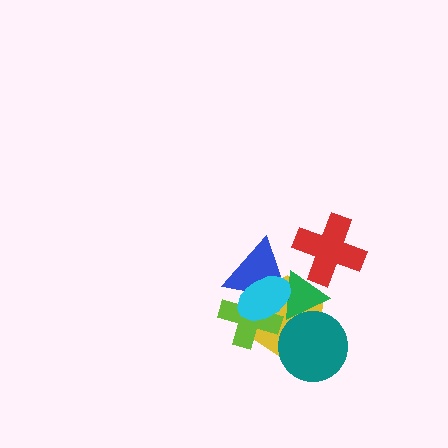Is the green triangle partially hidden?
Yes, it is partially covered by another shape.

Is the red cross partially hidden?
No, no other shape covers it.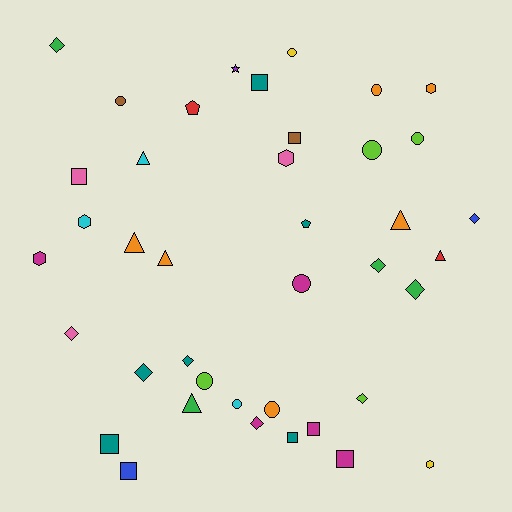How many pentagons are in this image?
There are 2 pentagons.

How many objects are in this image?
There are 40 objects.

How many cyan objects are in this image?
There are 3 cyan objects.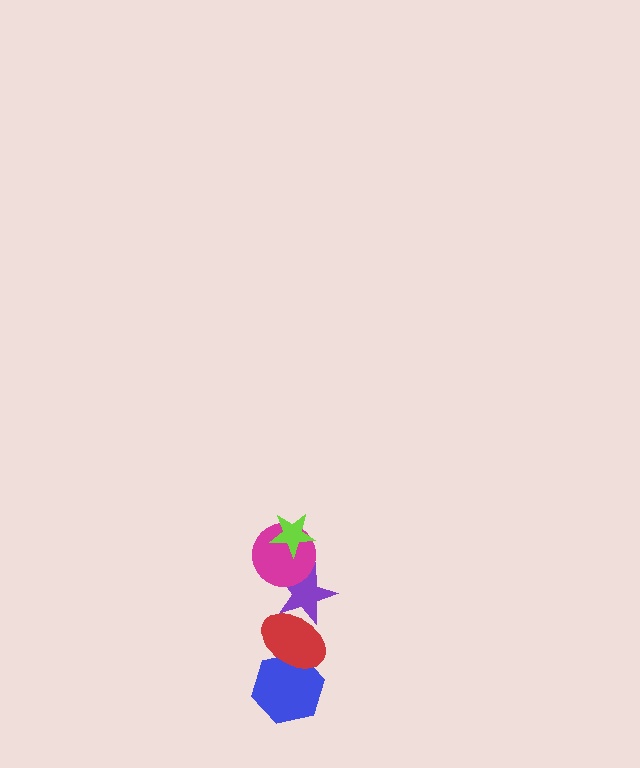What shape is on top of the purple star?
The magenta circle is on top of the purple star.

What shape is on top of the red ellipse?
The purple star is on top of the red ellipse.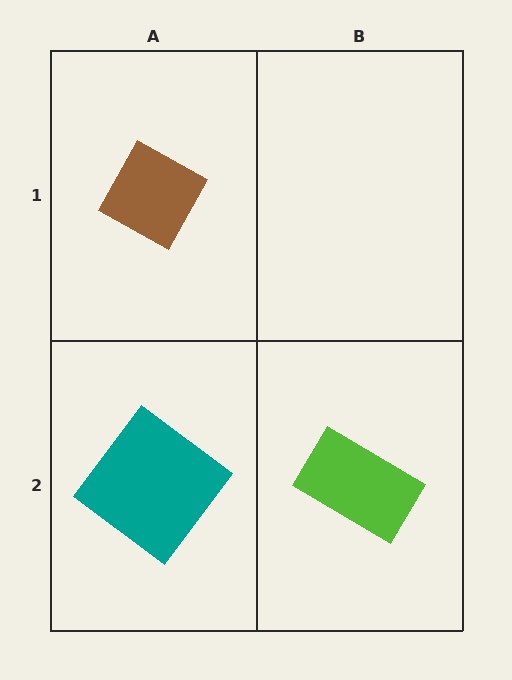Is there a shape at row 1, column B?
No, that cell is empty.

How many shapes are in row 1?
1 shape.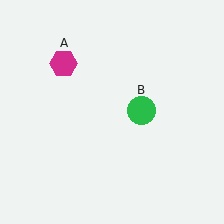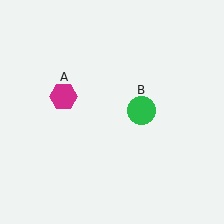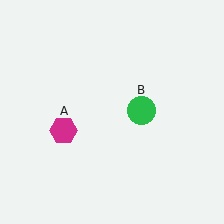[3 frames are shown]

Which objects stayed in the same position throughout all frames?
Green circle (object B) remained stationary.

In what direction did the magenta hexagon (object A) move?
The magenta hexagon (object A) moved down.